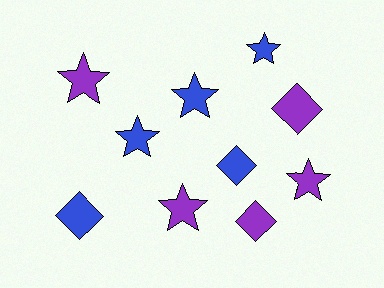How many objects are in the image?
There are 10 objects.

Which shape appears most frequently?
Star, with 6 objects.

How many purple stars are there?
There are 3 purple stars.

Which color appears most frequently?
Purple, with 5 objects.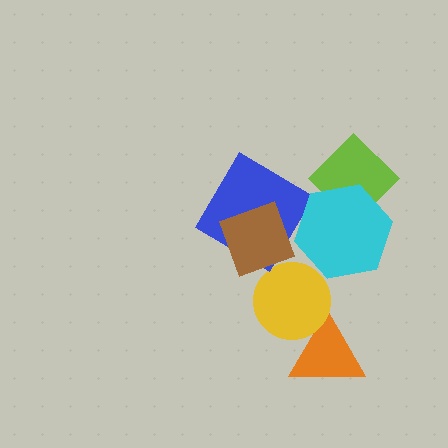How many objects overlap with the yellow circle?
1 object overlaps with the yellow circle.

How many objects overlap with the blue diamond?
1 object overlaps with the blue diamond.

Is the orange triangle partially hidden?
Yes, it is partially covered by another shape.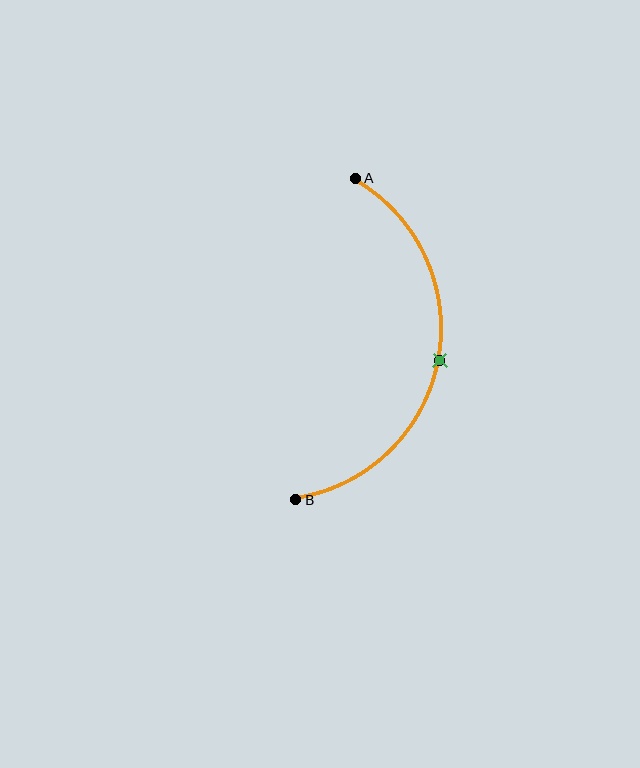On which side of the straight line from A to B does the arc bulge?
The arc bulges to the right of the straight line connecting A and B.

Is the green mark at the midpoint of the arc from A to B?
Yes. The green mark lies on the arc at equal arc-length from both A and B — it is the arc midpoint.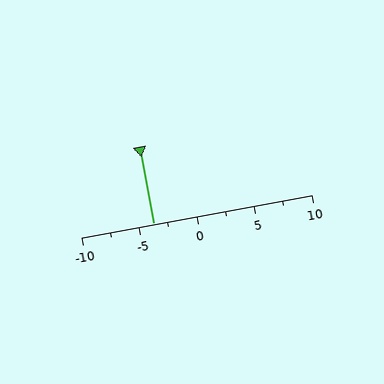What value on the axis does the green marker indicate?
The marker indicates approximately -3.8.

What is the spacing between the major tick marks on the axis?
The major ticks are spaced 5 apart.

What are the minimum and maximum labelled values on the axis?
The axis runs from -10 to 10.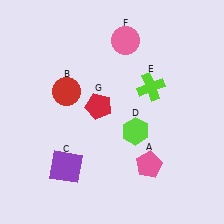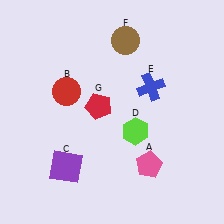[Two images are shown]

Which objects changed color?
E changed from lime to blue. F changed from pink to brown.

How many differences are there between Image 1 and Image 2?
There are 2 differences between the two images.